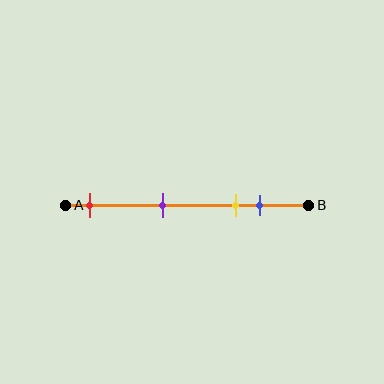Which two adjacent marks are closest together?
The yellow and blue marks are the closest adjacent pair.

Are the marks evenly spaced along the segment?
No, the marks are not evenly spaced.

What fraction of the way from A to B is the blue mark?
The blue mark is approximately 80% (0.8) of the way from A to B.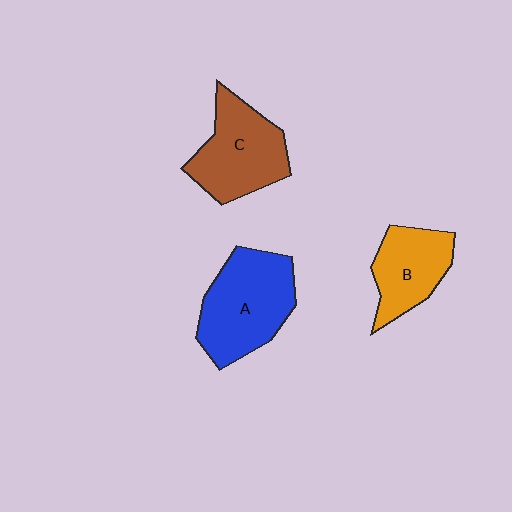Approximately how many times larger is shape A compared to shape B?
Approximately 1.4 times.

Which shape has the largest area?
Shape A (blue).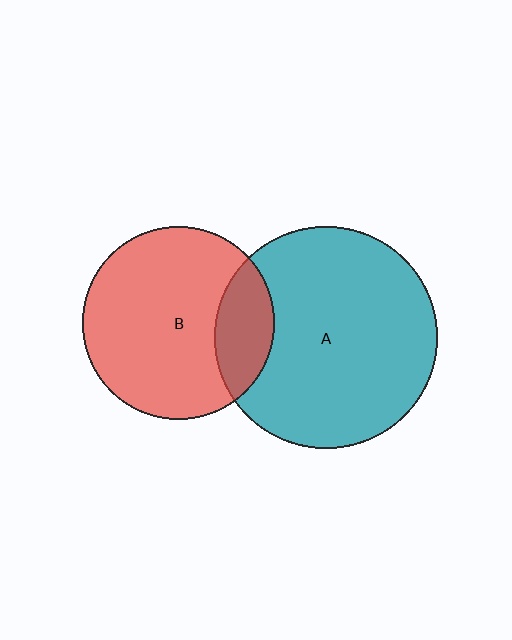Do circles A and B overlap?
Yes.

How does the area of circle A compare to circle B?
Approximately 1.3 times.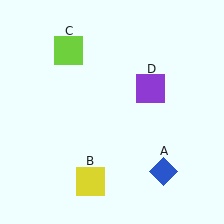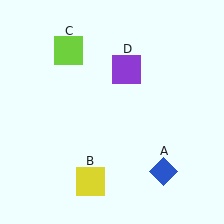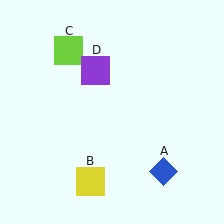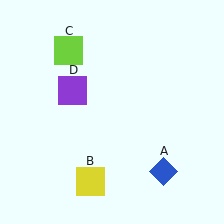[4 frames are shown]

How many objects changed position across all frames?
1 object changed position: purple square (object D).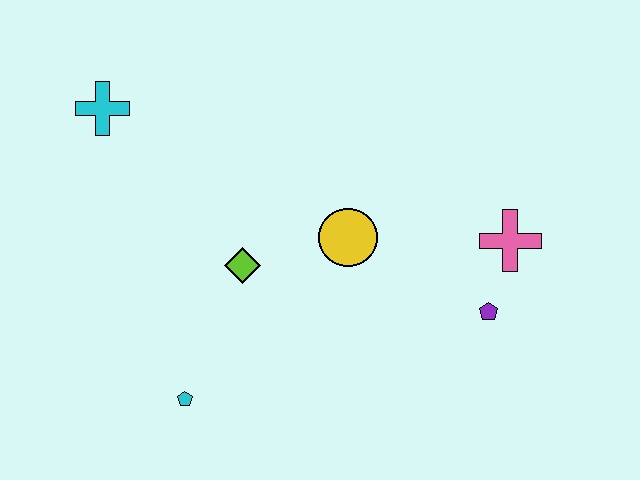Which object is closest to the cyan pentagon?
The lime diamond is closest to the cyan pentagon.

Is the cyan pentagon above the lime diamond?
No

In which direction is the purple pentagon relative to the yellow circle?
The purple pentagon is to the right of the yellow circle.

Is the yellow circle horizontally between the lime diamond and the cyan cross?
No